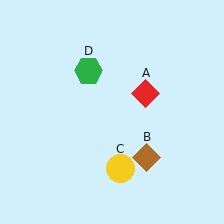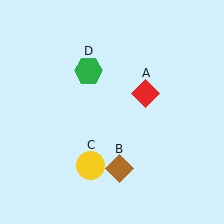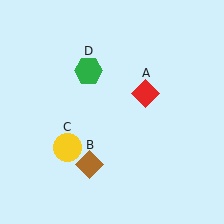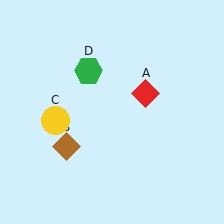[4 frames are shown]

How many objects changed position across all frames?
2 objects changed position: brown diamond (object B), yellow circle (object C).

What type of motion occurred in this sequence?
The brown diamond (object B), yellow circle (object C) rotated clockwise around the center of the scene.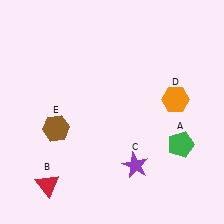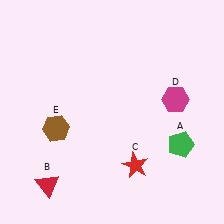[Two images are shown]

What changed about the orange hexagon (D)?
In Image 1, D is orange. In Image 2, it changed to magenta.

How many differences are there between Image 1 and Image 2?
There are 2 differences between the two images.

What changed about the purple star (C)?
In Image 1, C is purple. In Image 2, it changed to red.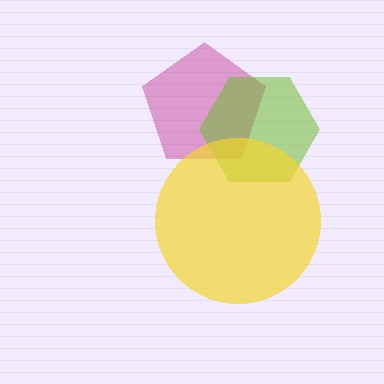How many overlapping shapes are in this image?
There are 3 overlapping shapes in the image.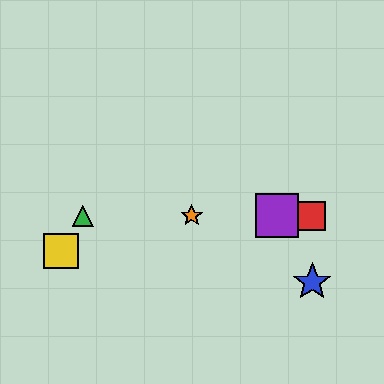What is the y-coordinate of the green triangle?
The green triangle is at y≈216.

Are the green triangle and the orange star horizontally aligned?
Yes, both are at y≈216.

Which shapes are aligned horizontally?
The red square, the green triangle, the purple square, the orange star are aligned horizontally.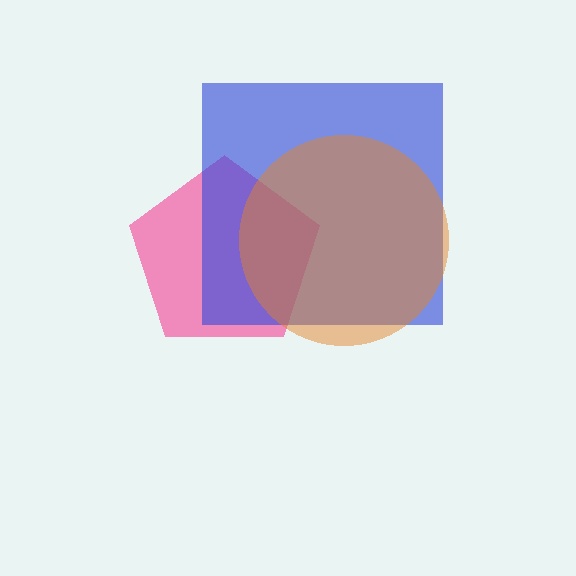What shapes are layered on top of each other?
The layered shapes are: a pink pentagon, a blue square, an orange circle.